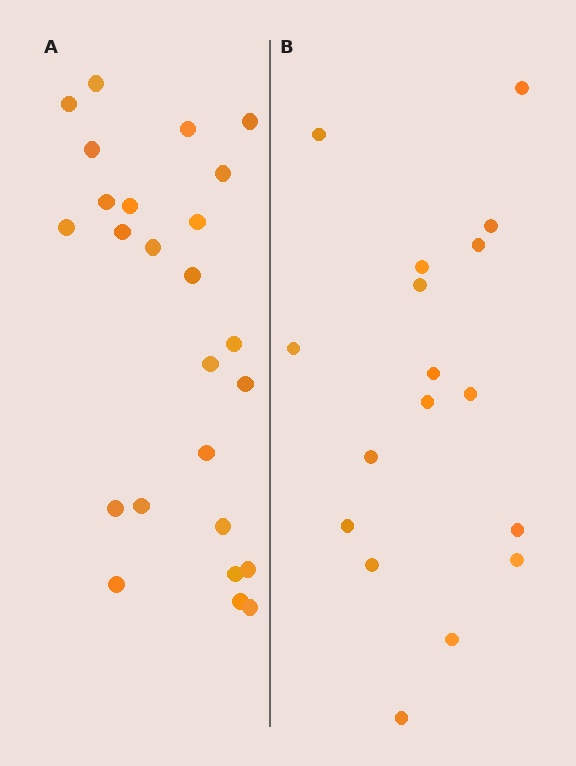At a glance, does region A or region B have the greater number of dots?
Region A (the left region) has more dots.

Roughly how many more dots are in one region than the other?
Region A has roughly 8 or so more dots than region B.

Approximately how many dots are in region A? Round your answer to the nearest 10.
About 20 dots. (The exact count is 25, which rounds to 20.)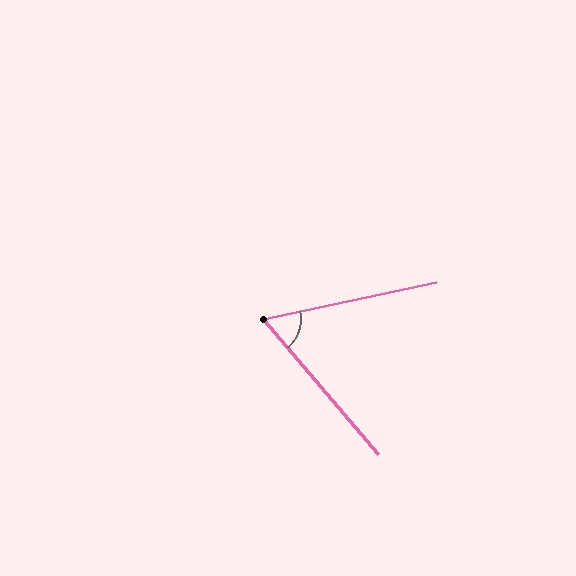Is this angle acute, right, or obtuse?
It is acute.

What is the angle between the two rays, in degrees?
Approximately 61 degrees.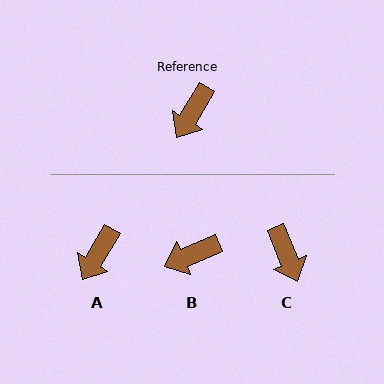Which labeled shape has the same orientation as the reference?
A.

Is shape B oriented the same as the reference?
No, it is off by about 36 degrees.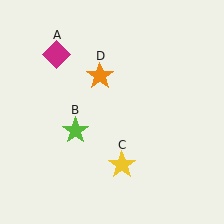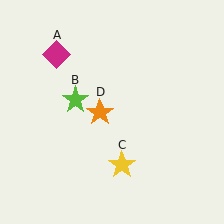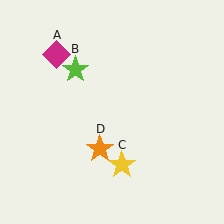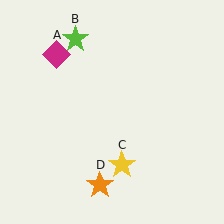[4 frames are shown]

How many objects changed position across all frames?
2 objects changed position: lime star (object B), orange star (object D).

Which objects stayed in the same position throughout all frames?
Magenta diamond (object A) and yellow star (object C) remained stationary.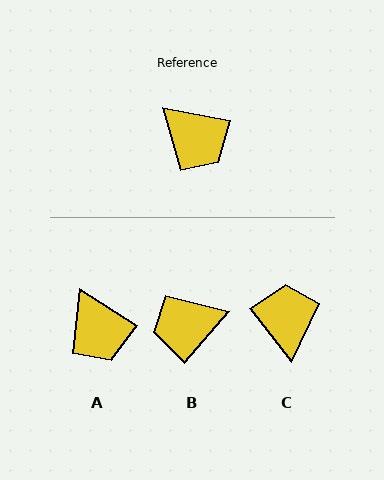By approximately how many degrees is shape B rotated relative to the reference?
Approximately 119 degrees clockwise.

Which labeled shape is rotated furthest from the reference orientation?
C, about 140 degrees away.